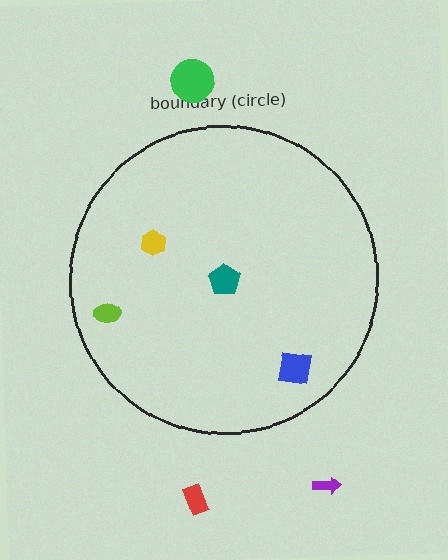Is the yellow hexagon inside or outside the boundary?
Inside.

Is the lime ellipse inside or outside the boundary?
Inside.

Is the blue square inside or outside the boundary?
Inside.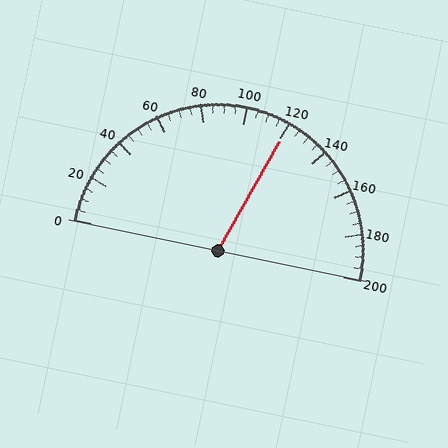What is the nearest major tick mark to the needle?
The nearest major tick mark is 120.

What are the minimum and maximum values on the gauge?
The gauge ranges from 0 to 200.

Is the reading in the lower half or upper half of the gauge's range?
The reading is in the upper half of the range (0 to 200).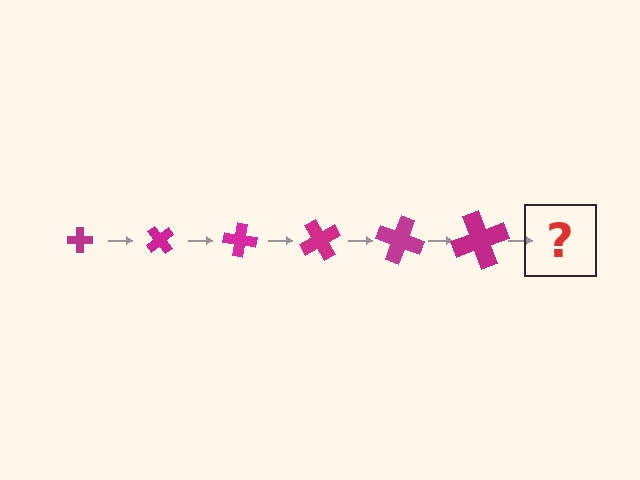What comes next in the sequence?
The next element should be a cross, larger than the previous one and rotated 300 degrees from the start.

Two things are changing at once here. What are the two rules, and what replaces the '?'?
The two rules are that the cross grows larger each step and it rotates 50 degrees each step. The '?' should be a cross, larger than the previous one and rotated 300 degrees from the start.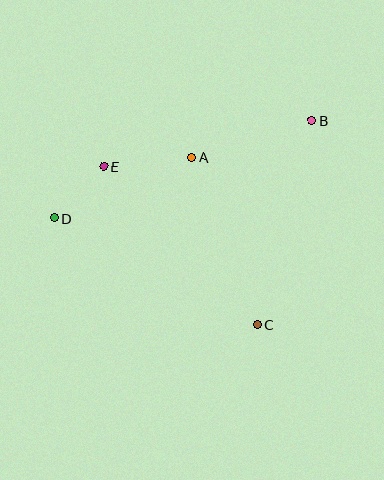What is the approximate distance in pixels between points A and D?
The distance between A and D is approximately 151 pixels.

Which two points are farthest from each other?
Points B and D are farthest from each other.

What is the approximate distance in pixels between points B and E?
The distance between B and E is approximately 213 pixels.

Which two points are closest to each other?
Points D and E are closest to each other.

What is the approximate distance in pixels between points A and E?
The distance between A and E is approximately 88 pixels.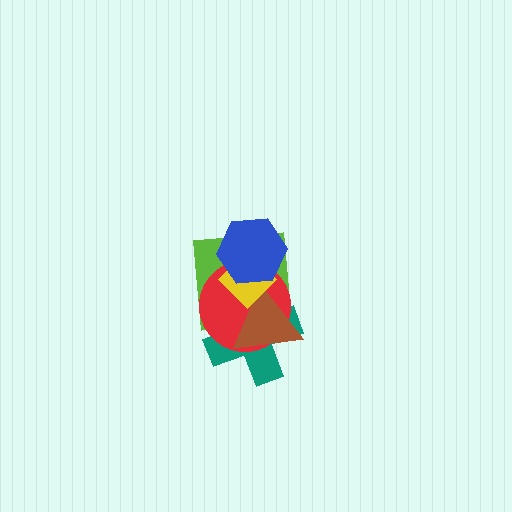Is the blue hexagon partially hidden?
No, no other shape covers it.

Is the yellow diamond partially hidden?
Yes, it is partially covered by another shape.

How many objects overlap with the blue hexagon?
3 objects overlap with the blue hexagon.